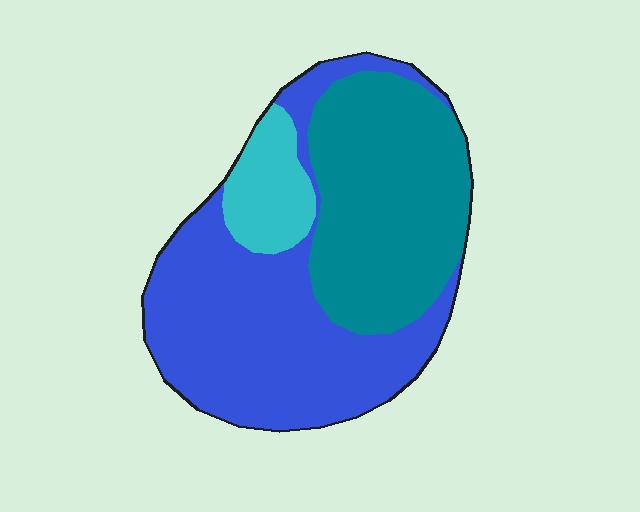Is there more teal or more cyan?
Teal.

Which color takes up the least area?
Cyan, at roughly 10%.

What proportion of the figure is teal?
Teal covers about 40% of the figure.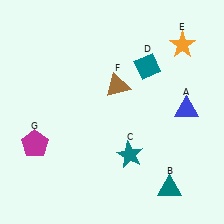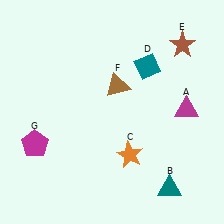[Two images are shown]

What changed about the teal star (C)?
In Image 1, C is teal. In Image 2, it changed to orange.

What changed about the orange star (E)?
In Image 1, E is orange. In Image 2, it changed to brown.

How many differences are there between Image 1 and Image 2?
There are 3 differences between the two images.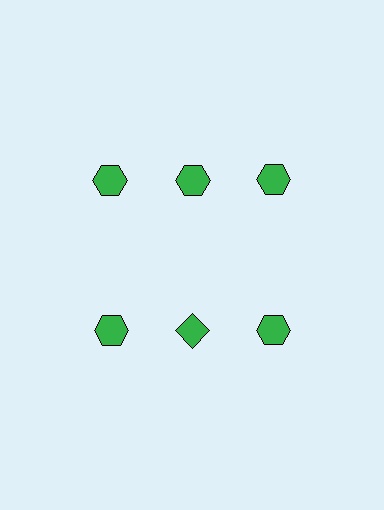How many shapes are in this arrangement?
There are 6 shapes arranged in a grid pattern.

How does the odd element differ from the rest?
It has a different shape: diamond instead of hexagon.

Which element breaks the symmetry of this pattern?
The green diamond in the second row, second from left column breaks the symmetry. All other shapes are green hexagons.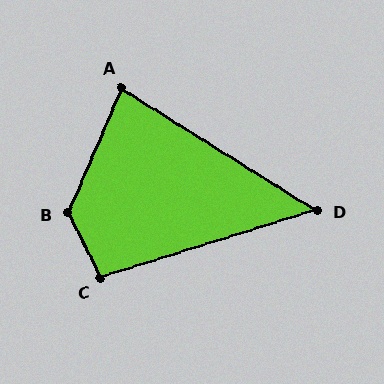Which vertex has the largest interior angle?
B, at approximately 130 degrees.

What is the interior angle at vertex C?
Approximately 99 degrees (obtuse).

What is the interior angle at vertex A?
Approximately 81 degrees (acute).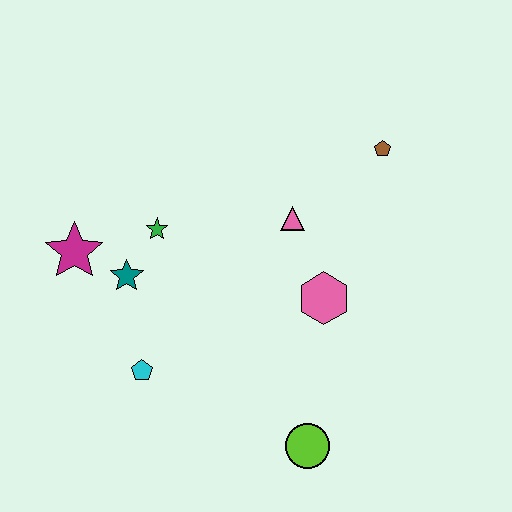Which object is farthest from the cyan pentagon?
The brown pentagon is farthest from the cyan pentagon.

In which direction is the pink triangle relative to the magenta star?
The pink triangle is to the right of the magenta star.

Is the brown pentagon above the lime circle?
Yes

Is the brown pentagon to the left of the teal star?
No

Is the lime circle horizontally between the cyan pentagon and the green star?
No